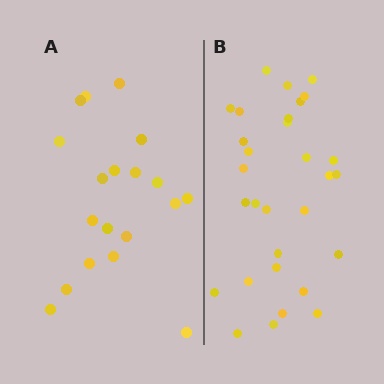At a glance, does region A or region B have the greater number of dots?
Region B (the right region) has more dots.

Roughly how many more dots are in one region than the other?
Region B has roughly 12 or so more dots than region A.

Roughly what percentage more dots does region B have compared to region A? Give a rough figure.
About 60% more.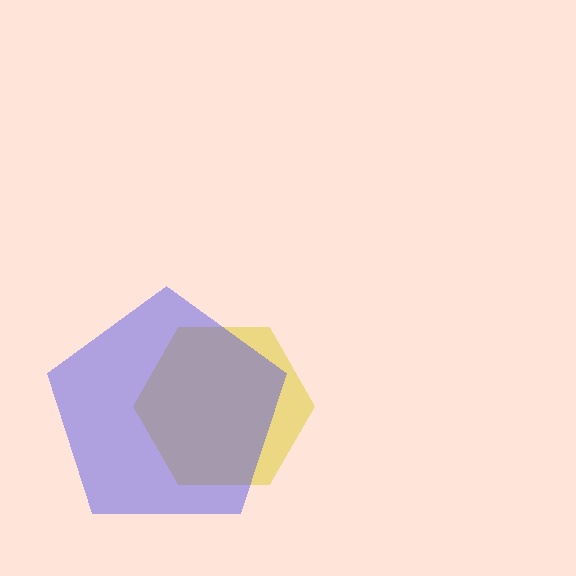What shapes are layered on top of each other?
The layered shapes are: a yellow hexagon, a blue pentagon.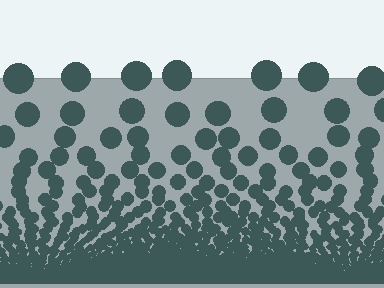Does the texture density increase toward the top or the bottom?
Density increases toward the bottom.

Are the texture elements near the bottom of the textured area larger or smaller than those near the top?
Smaller. The gradient is inverted — elements near the bottom are smaller and denser.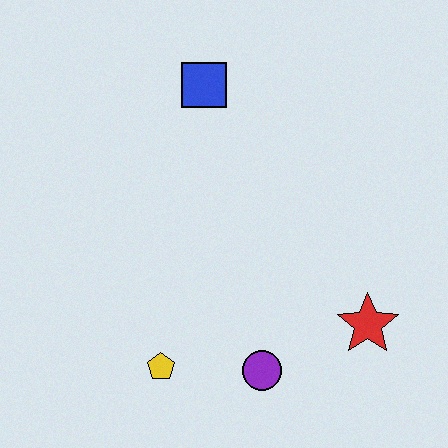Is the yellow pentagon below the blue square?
Yes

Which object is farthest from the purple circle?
The blue square is farthest from the purple circle.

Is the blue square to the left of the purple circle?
Yes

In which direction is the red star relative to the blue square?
The red star is below the blue square.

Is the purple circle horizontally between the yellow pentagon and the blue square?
No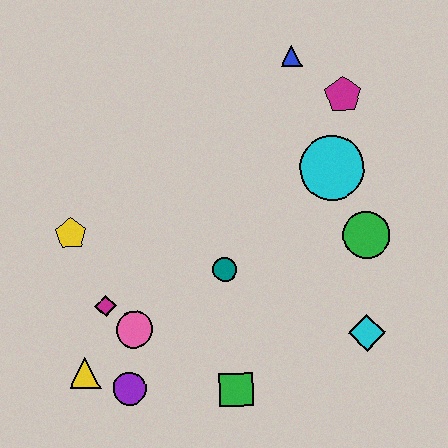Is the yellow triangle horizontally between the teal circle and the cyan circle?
No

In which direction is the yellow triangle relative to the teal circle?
The yellow triangle is to the left of the teal circle.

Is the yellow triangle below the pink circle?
Yes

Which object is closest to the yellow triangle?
The purple circle is closest to the yellow triangle.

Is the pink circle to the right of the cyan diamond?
No